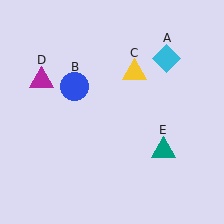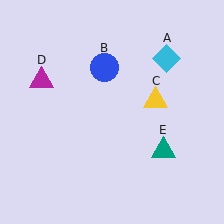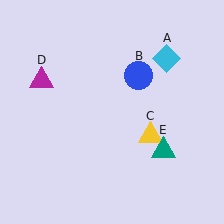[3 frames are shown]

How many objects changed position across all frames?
2 objects changed position: blue circle (object B), yellow triangle (object C).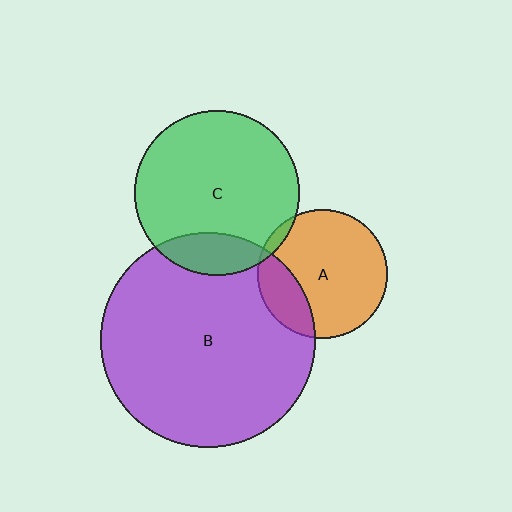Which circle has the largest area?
Circle B (purple).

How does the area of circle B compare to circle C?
Approximately 1.7 times.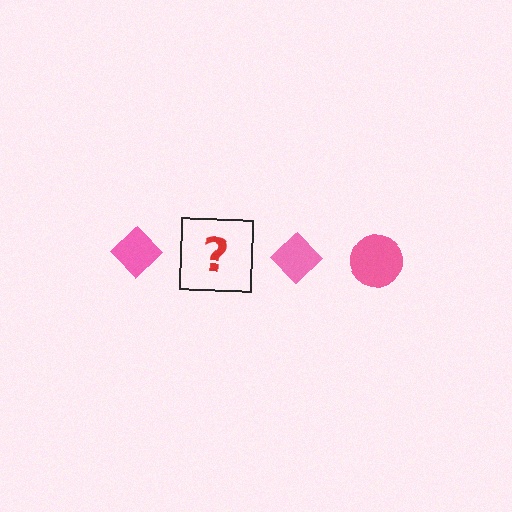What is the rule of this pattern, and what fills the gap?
The rule is that the pattern cycles through diamond, circle shapes in pink. The gap should be filled with a pink circle.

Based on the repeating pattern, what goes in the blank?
The blank should be a pink circle.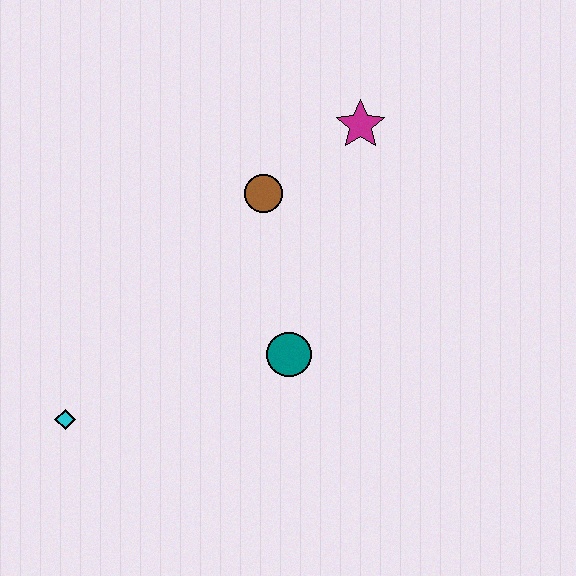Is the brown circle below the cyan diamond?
No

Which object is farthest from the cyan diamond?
The magenta star is farthest from the cyan diamond.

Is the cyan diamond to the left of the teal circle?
Yes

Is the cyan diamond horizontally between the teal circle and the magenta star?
No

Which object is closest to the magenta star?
The brown circle is closest to the magenta star.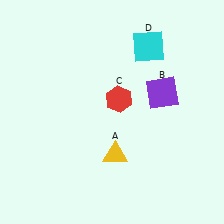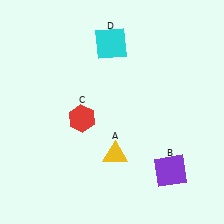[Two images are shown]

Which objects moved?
The objects that moved are: the purple square (B), the red hexagon (C), the cyan square (D).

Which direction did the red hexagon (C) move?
The red hexagon (C) moved left.